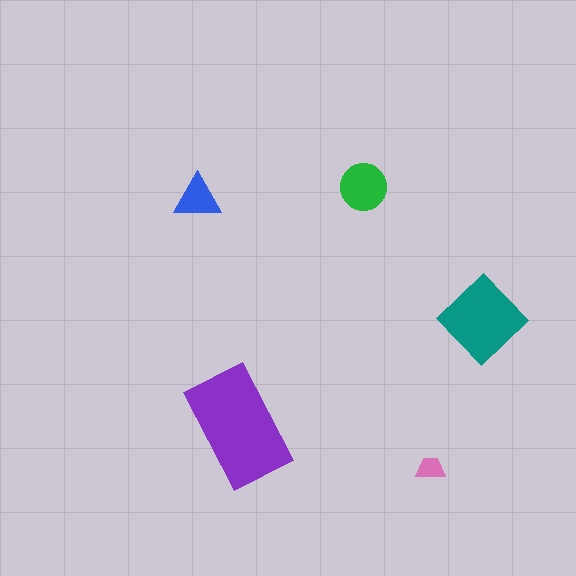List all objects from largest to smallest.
The purple rectangle, the teal diamond, the green circle, the blue triangle, the pink trapezoid.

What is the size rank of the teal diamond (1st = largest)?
2nd.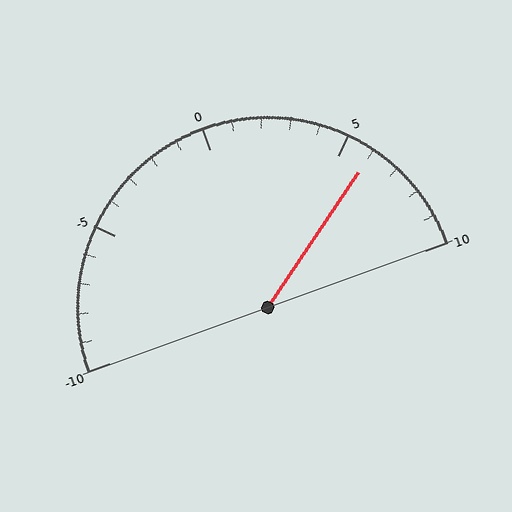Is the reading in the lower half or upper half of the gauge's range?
The reading is in the upper half of the range (-10 to 10).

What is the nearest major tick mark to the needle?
The nearest major tick mark is 5.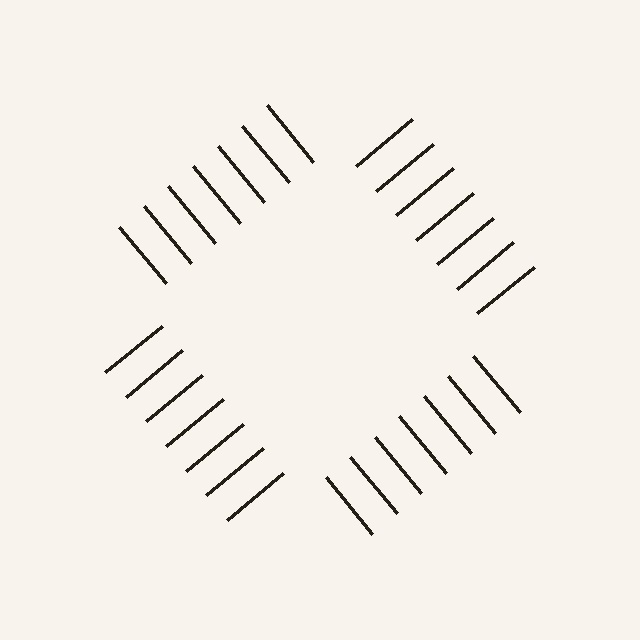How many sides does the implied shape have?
4 sides — the line-ends trace a square.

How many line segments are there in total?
28 — 7 along each of the 4 edges.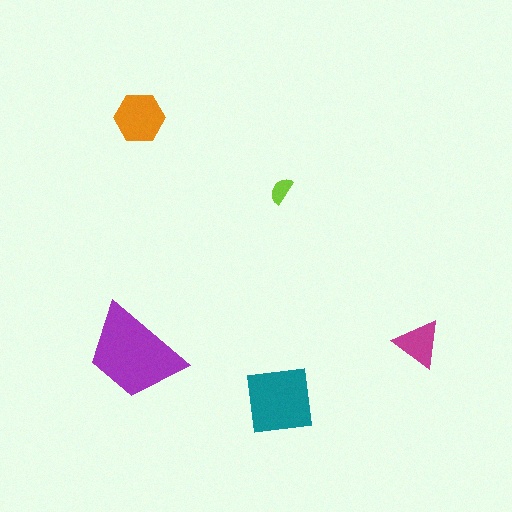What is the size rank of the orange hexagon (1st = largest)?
3rd.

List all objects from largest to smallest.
The purple trapezoid, the teal square, the orange hexagon, the magenta triangle, the lime semicircle.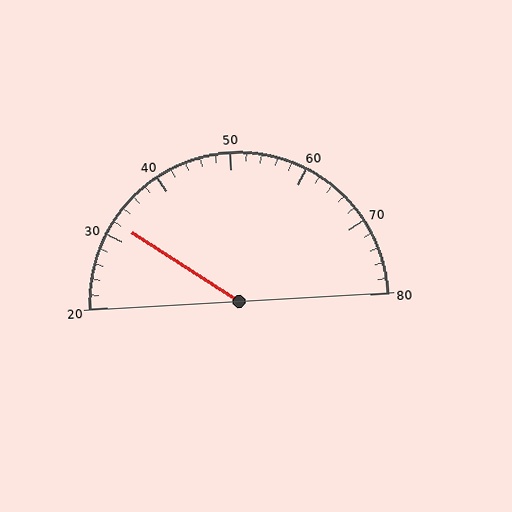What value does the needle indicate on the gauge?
The needle indicates approximately 32.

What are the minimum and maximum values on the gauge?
The gauge ranges from 20 to 80.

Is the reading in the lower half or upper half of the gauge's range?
The reading is in the lower half of the range (20 to 80).